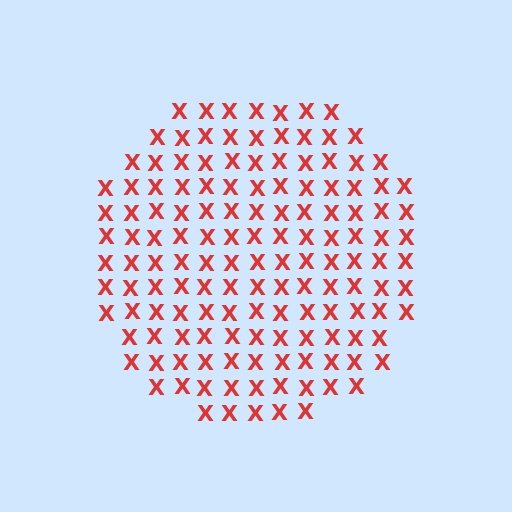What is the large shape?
The large shape is a circle.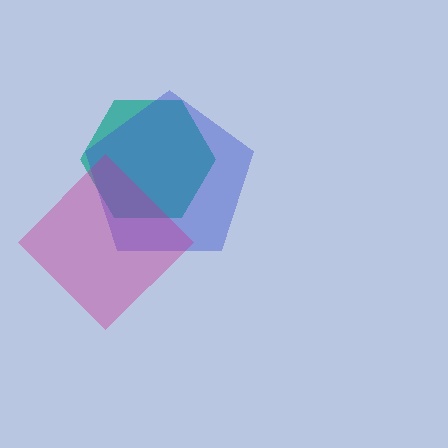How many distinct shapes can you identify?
There are 3 distinct shapes: a teal hexagon, a blue pentagon, a magenta diamond.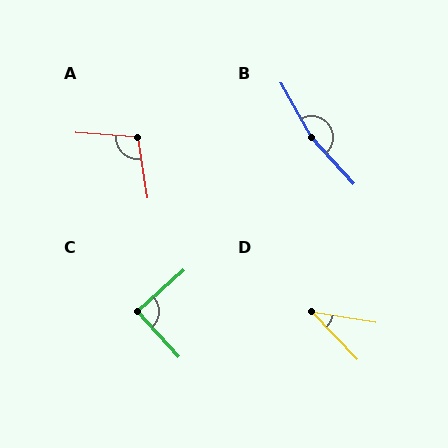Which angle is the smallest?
D, at approximately 37 degrees.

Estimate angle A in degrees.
Approximately 103 degrees.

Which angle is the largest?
B, at approximately 167 degrees.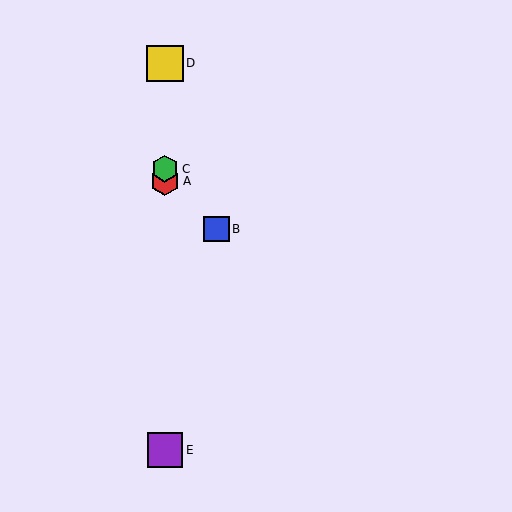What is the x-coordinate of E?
Object E is at x≈165.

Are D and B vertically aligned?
No, D is at x≈165 and B is at x≈216.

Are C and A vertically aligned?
Yes, both are at x≈165.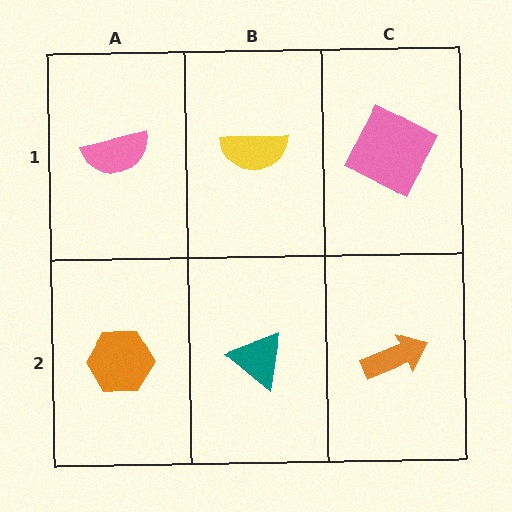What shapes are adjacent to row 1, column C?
An orange arrow (row 2, column C), a yellow semicircle (row 1, column B).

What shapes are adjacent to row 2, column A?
A pink semicircle (row 1, column A), a teal triangle (row 2, column B).